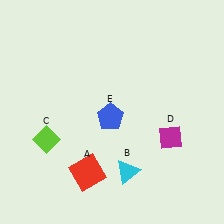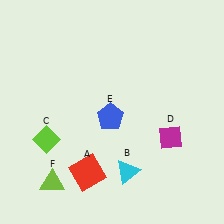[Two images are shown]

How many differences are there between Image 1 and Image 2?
There is 1 difference between the two images.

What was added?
A lime triangle (F) was added in Image 2.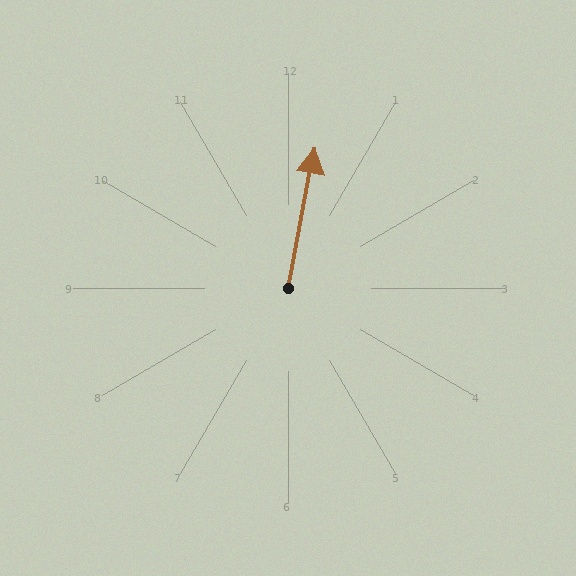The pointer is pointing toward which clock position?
Roughly 12 o'clock.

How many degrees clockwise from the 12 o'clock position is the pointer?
Approximately 11 degrees.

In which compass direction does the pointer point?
North.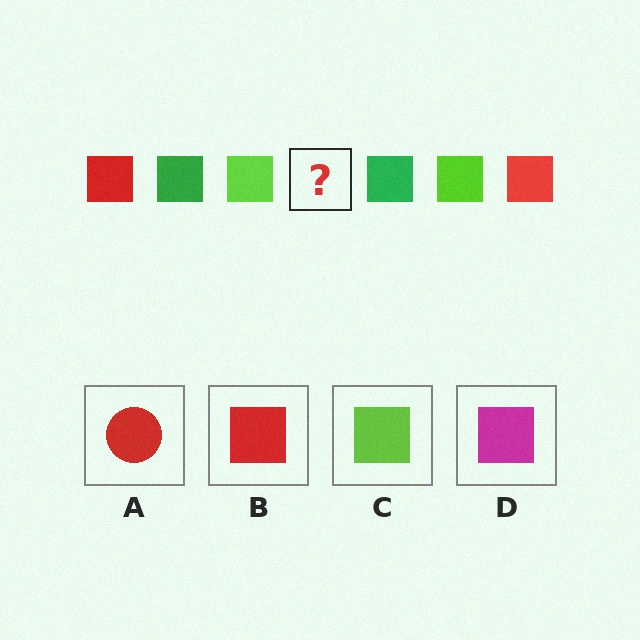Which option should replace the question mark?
Option B.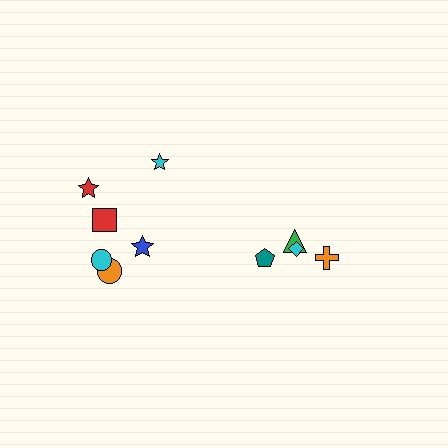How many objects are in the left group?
There are 6 objects.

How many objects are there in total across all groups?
There are 10 objects.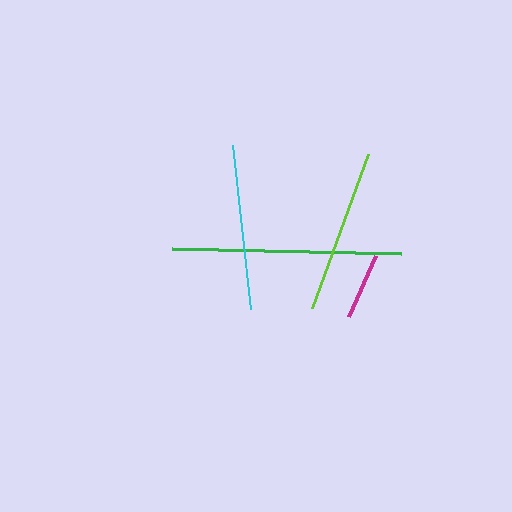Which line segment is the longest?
The green line is the longest at approximately 229 pixels.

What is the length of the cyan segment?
The cyan segment is approximately 164 pixels long.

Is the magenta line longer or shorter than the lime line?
The lime line is longer than the magenta line.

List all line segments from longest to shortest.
From longest to shortest: green, cyan, lime, magenta.